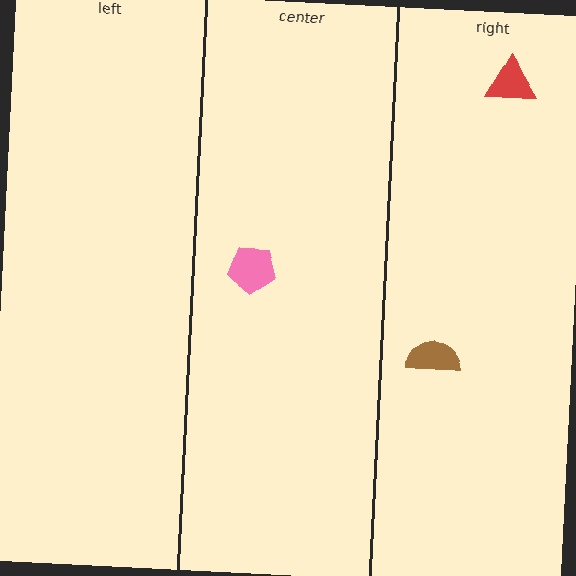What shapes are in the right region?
The brown semicircle, the red triangle.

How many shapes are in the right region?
2.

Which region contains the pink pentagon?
The center region.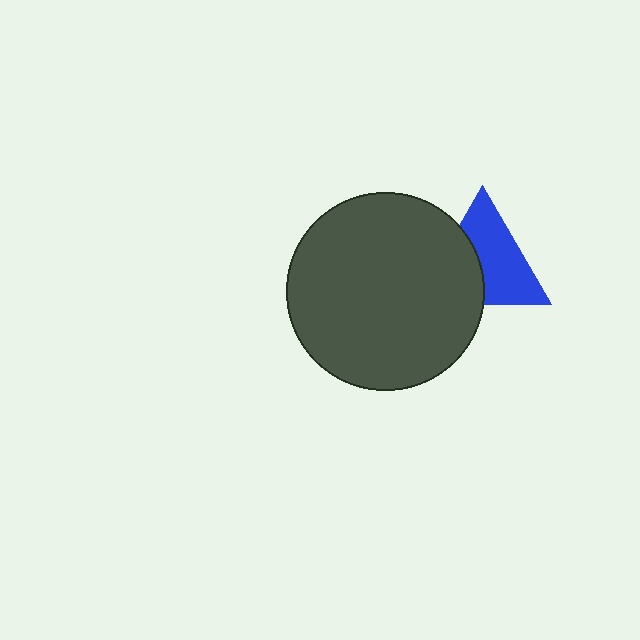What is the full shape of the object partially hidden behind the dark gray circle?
The partially hidden object is a blue triangle.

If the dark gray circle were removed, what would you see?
You would see the complete blue triangle.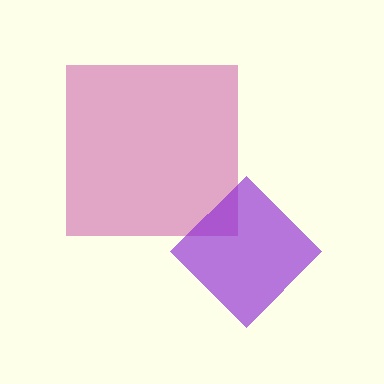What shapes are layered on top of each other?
The layered shapes are: a magenta square, a purple diamond.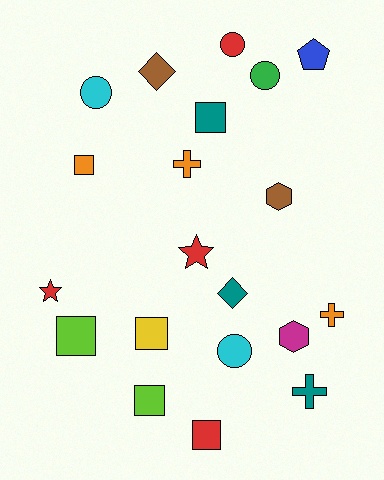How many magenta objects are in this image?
There is 1 magenta object.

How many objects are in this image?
There are 20 objects.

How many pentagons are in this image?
There is 1 pentagon.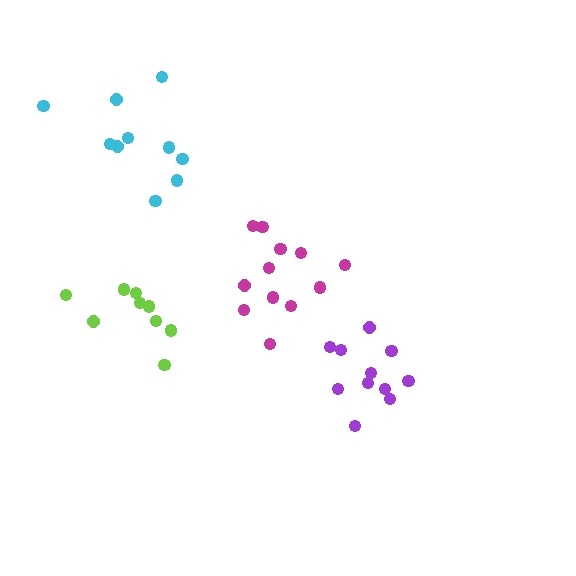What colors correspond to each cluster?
The clusters are colored: purple, cyan, lime, magenta.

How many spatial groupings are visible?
There are 4 spatial groupings.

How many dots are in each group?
Group 1: 11 dots, Group 2: 10 dots, Group 3: 9 dots, Group 4: 13 dots (43 total).